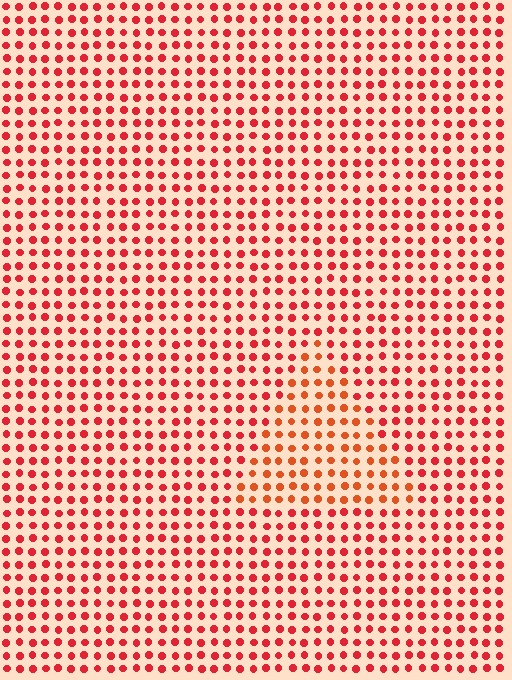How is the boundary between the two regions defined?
The boundary is defined purely by a slight shift in hue (about 21 degrees). Spacing, size, and orientation are identical on both sides.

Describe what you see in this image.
The image is filled with small red elements in a uniform arrangement. A triangle-shaped region is visible where the elements are tinted to a slightly different hue, forming a subtle color boundary.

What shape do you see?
I see a triangle.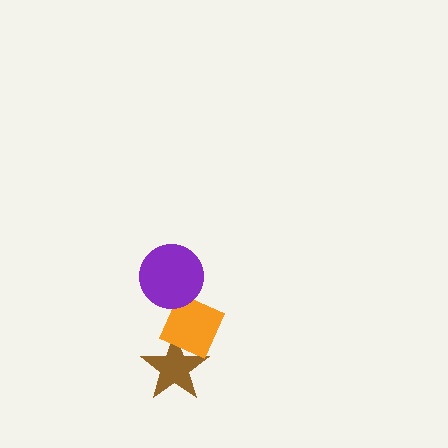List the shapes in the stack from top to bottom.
From top to bottom: the purple circle, the orange diamond, the brown star.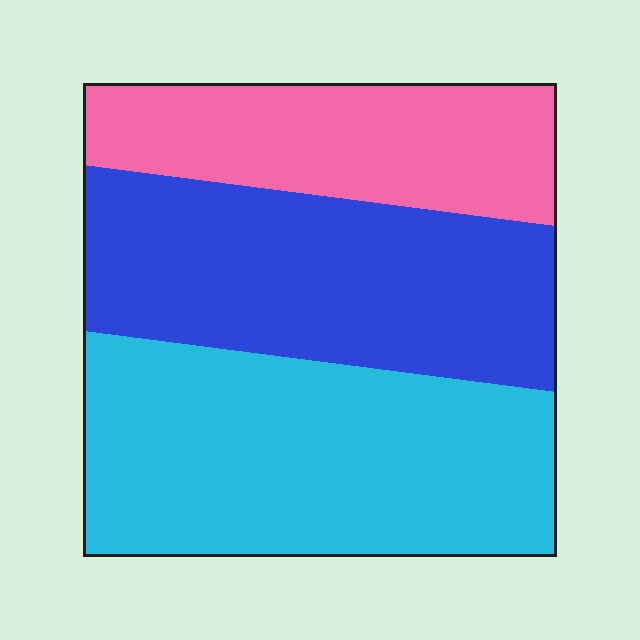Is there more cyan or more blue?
Cyan.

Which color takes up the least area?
Pink, at roughly 25%.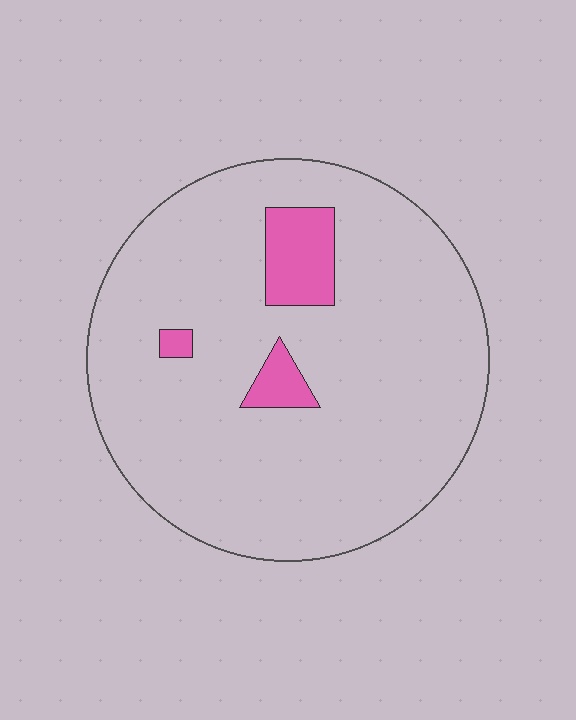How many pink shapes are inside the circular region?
3.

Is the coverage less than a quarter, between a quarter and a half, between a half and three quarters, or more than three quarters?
Less than a quarter.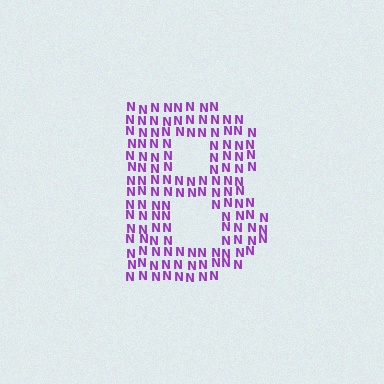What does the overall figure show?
The overall figure shows the letter B.